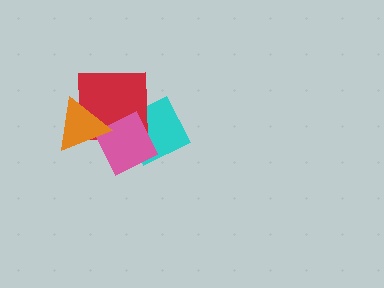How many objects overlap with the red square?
3 objects overlap with the red square.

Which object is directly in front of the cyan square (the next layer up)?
The red square is directly in front of the cyan square.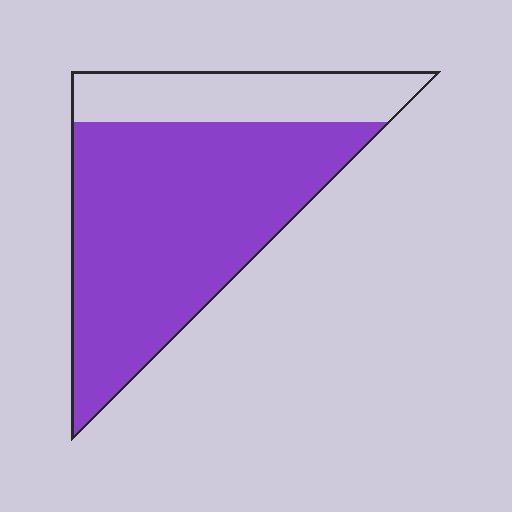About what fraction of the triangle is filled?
About three quarters (3/4).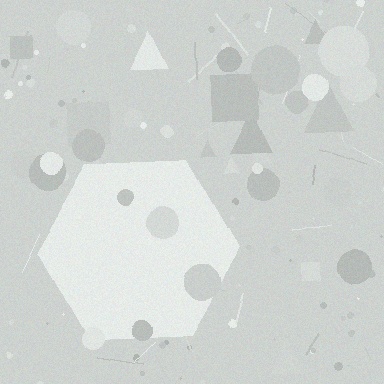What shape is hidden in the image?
A hexagon is hidden in the image.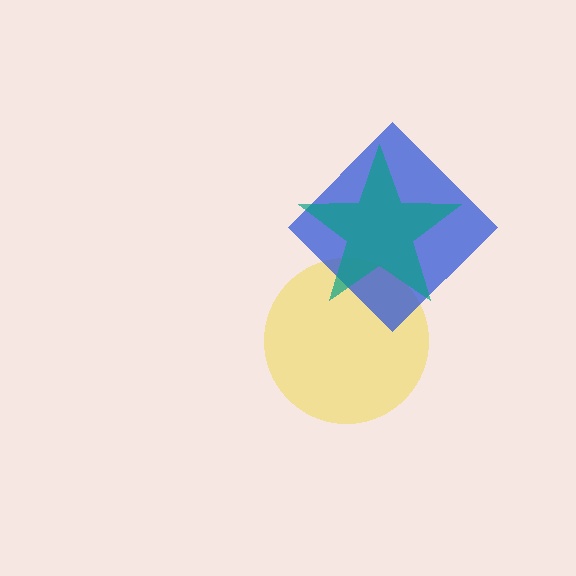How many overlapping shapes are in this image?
There are 3 overlapping shapes in the image.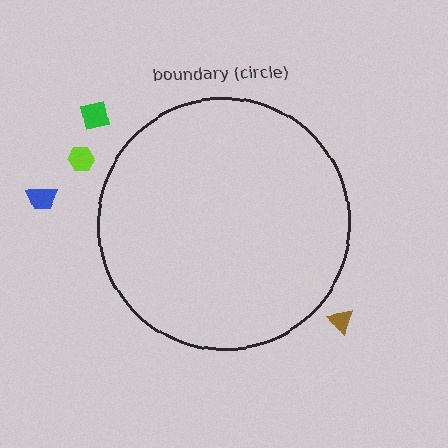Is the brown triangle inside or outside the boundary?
Outside.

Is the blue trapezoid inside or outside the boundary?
Outside.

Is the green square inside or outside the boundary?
Outside.